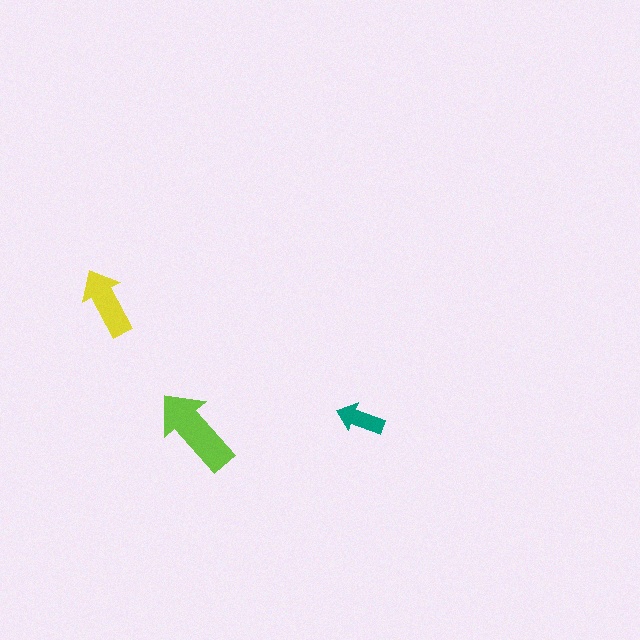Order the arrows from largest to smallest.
the lime one, the yellow one, the teal one.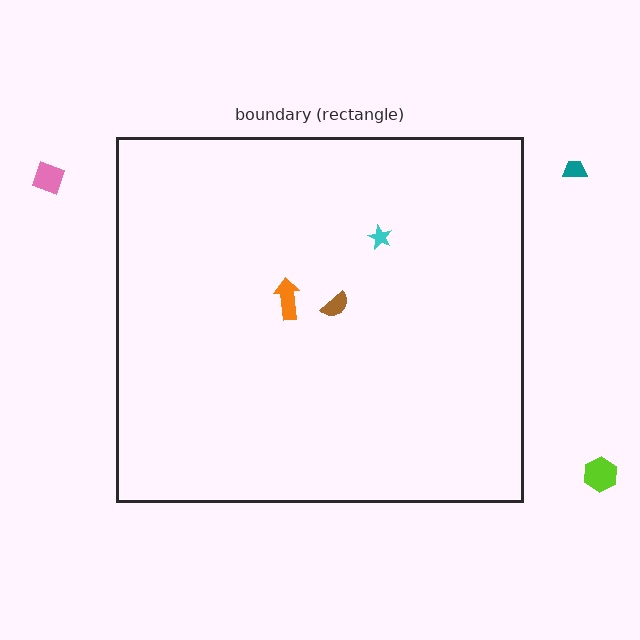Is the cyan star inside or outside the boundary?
Inside.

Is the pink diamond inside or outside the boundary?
Outside.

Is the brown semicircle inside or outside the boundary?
Inside.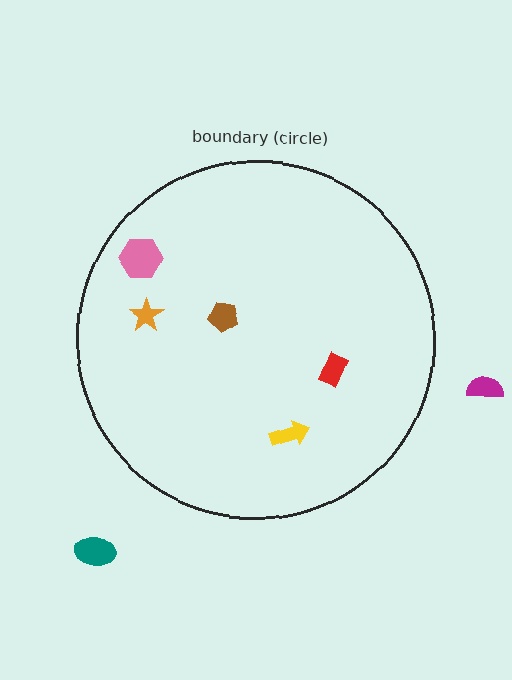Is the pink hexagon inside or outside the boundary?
Inside.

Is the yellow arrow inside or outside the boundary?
Inside.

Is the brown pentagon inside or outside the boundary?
Inside.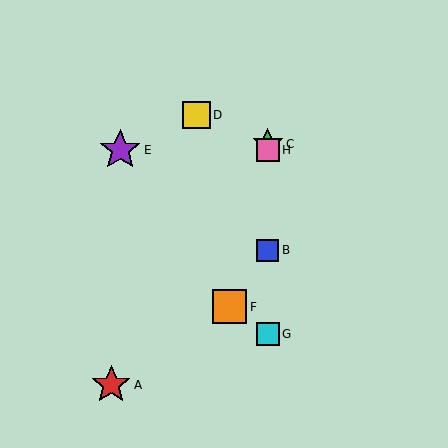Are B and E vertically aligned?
No, B is at x≈268 and E is at x≈120.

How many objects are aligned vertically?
4 objects (B, C, G, H) are aligned vertically.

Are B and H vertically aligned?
Yes, both are at x≈268.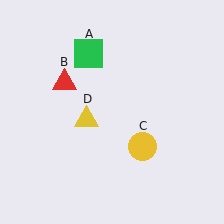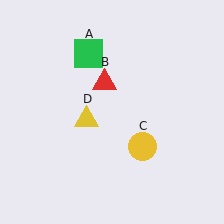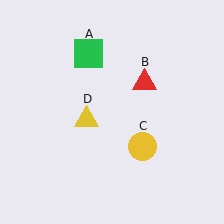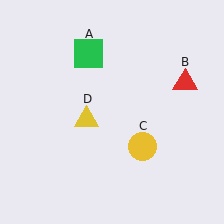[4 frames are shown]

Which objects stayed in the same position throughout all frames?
Green square (object A) and yellow circle (object C) and yellow triangle (object D) remained stationary.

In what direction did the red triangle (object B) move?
The red triangle (object B) moved right.